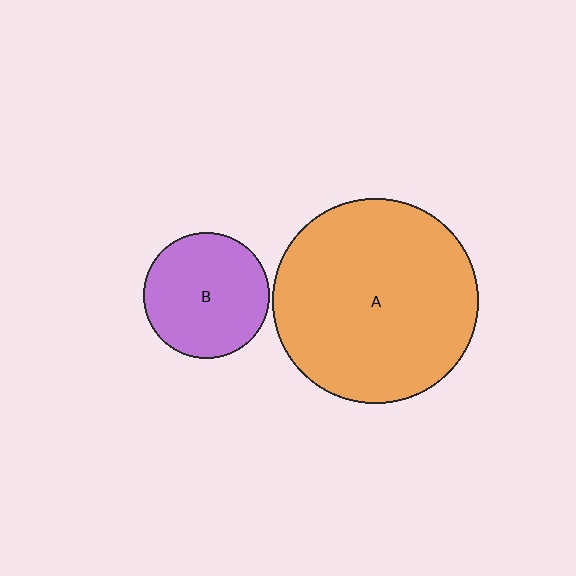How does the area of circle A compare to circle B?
Approximately 2.7 times.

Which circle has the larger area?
Circle A (orange).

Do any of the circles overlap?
No, none of the circles overlap.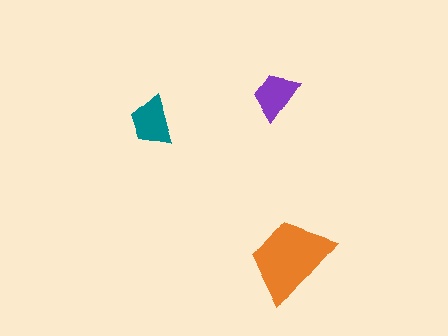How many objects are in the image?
There are 3 objects in the image.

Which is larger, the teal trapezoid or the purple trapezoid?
The teal one.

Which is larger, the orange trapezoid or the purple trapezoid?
The orange one.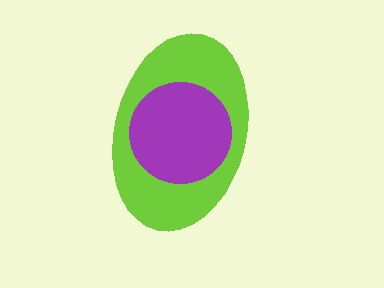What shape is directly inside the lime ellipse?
The purple circle.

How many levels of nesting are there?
2.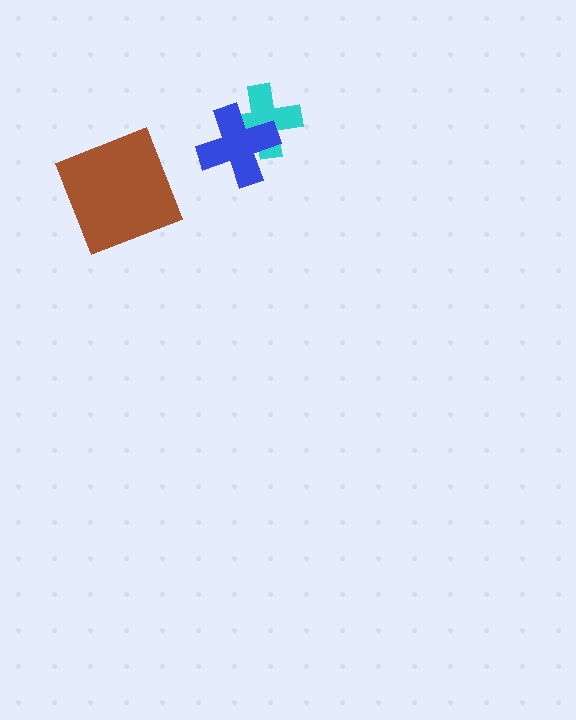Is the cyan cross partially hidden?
Yes, it is partially covered by another shape.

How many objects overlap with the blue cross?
1 object overlaps with the blue cross.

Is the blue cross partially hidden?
No, no other shape covers it.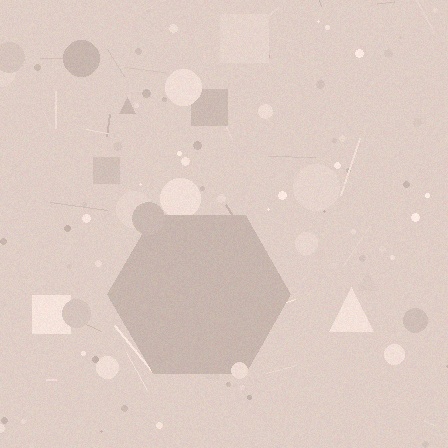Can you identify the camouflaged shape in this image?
The camouflaged shape is a hexagon.